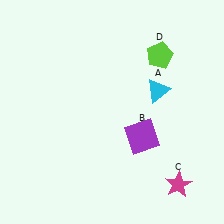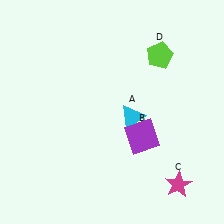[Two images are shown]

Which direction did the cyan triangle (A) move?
The cyan triangle (A) moved down.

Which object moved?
The cyan triangle (A) moved down.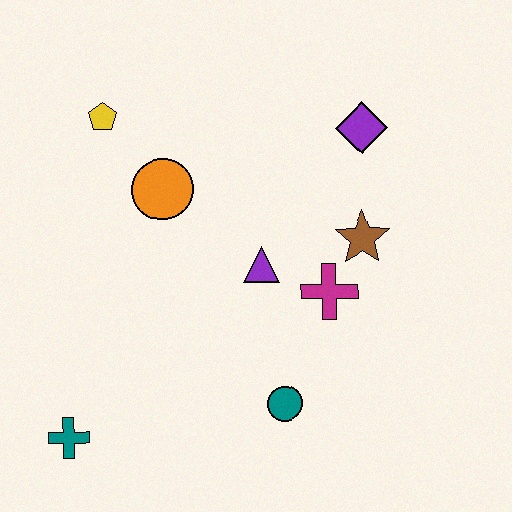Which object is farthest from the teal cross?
The purple diamond is farthest from the teal cross.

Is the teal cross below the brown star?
Yes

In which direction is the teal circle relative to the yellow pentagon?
The teal circle is below the yellow pentagon.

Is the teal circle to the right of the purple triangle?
Yes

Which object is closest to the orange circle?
The yellow pentagon is closest to the orange circle.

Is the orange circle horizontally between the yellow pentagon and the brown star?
Yes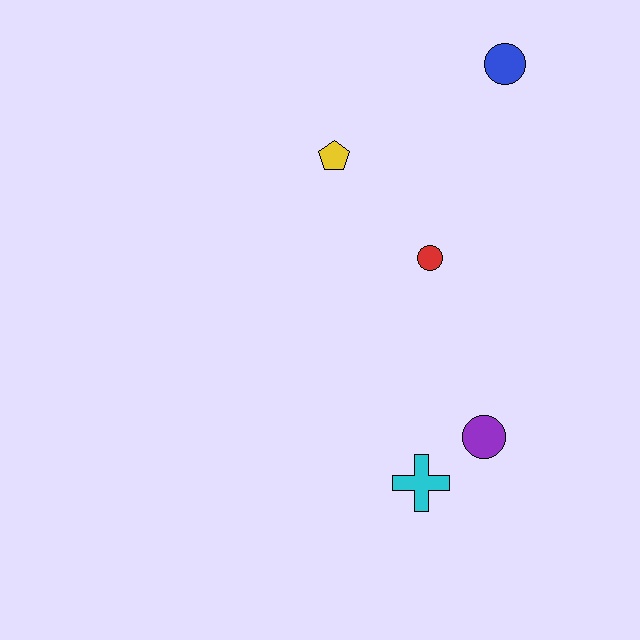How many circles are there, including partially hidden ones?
There are 3 circles.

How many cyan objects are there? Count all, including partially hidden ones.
There is 1 cyan object.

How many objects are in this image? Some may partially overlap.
There are 5 objects.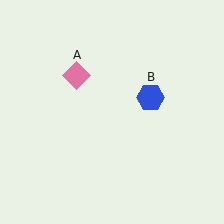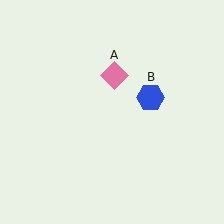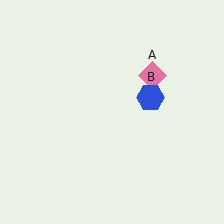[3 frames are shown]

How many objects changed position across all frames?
1 object changed position: pink diamond (object A).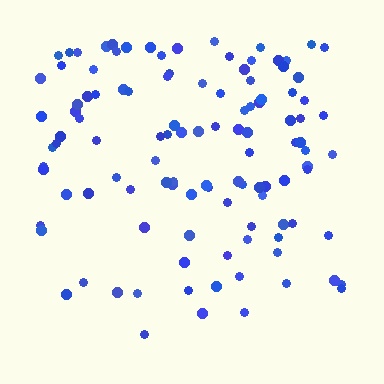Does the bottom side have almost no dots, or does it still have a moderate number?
Still a moderate number, just noticeably fewer than the top.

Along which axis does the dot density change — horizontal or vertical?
Vertical.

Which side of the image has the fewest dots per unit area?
The bottom.